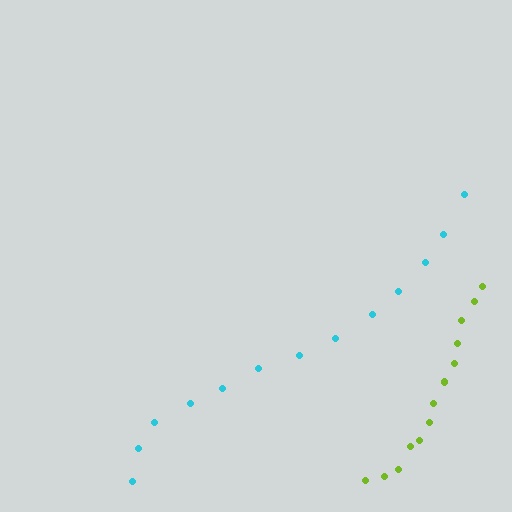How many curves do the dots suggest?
There are 2 distinct paths.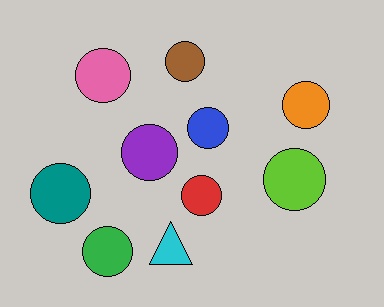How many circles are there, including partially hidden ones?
There are 9 circles.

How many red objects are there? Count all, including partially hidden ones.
There is 1 red object.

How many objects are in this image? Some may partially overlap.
There are 10 objects.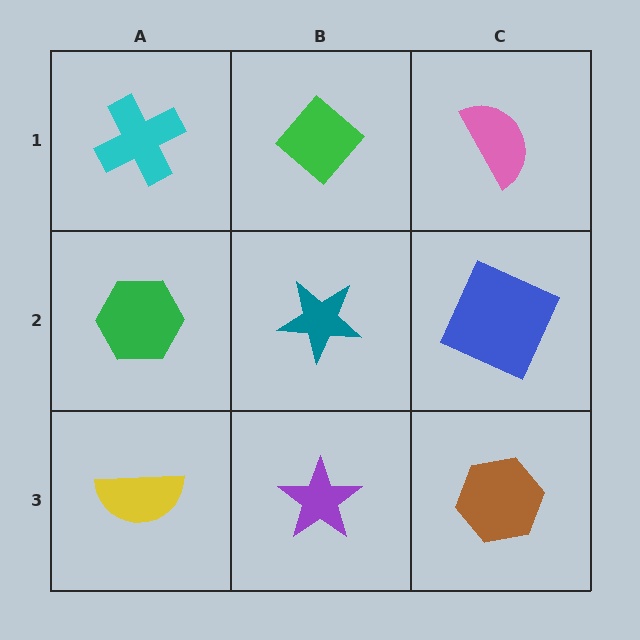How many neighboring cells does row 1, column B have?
3.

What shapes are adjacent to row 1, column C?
A blue square (row 2, column C), a green diamond (row 1, column B).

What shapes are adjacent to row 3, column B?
A teal star (row 2, column B), a yellow semicircle (row 3, column A), a brown hexagon (row 3, column C).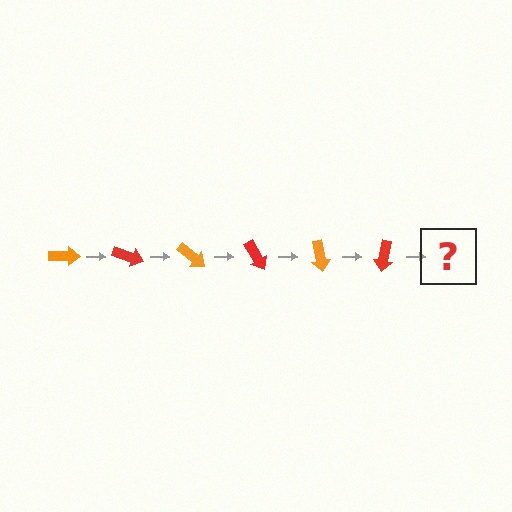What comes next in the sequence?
The next element should be an orange arrow, rotated 120 degrees from the start.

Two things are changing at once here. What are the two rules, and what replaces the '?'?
The two rules are that it rotates 20 degrees each step and the color cycles through orange and red. The '?' should be an orange arrow, rotated 120 degrees from the start.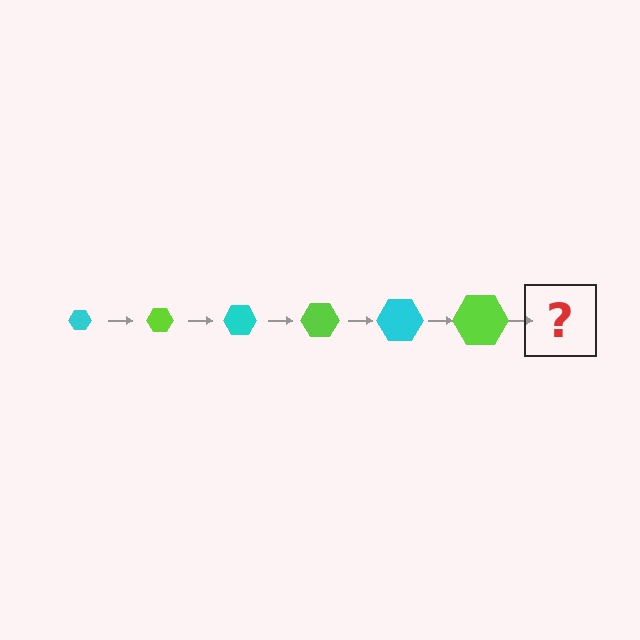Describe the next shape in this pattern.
It should be a cyan hexagon, larger than the previous one.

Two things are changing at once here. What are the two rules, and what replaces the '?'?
The two rules are that the hexagon grows larger each step and the color cycles through cyan and lime. The '?' should be a cyan hexagon, larger than the previous one.